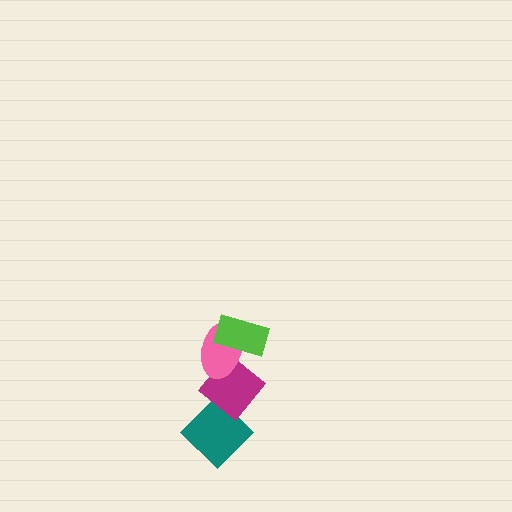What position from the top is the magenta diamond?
The magenta diamond is 3rd from the top.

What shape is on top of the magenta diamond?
The pink ellipse is on top of the magenta diamond.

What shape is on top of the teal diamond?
The magenta diamond is on top of the teal diamond.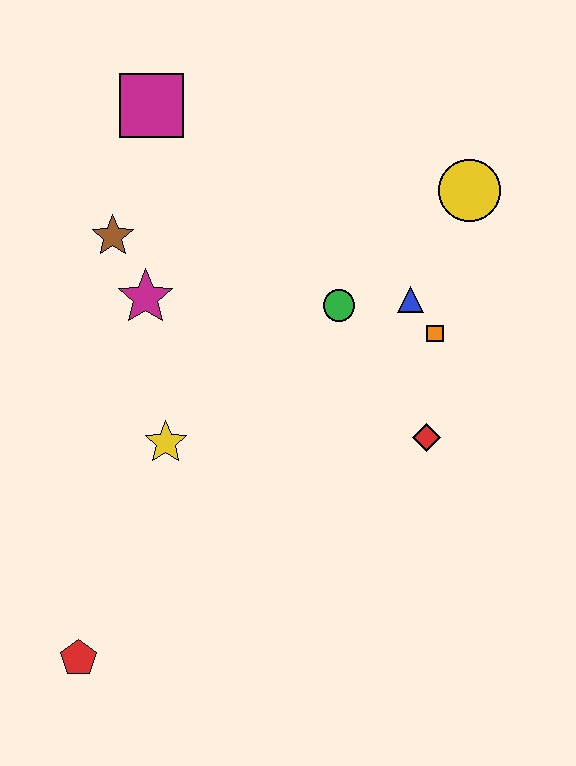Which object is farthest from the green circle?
The red pentagon is farthest from the green circle.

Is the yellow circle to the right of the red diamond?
Yes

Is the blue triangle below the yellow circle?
Yes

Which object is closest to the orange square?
The blue triangle is closest to the orange square.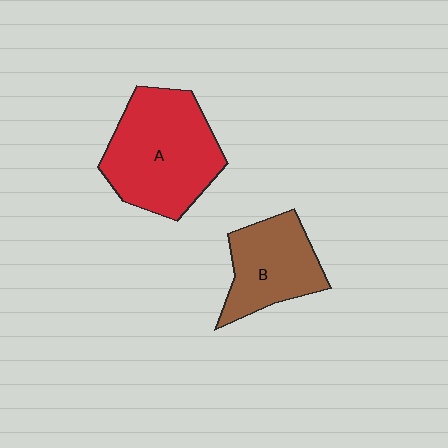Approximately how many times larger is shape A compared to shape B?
Approximately 1.5 times.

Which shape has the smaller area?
Shape B (brown).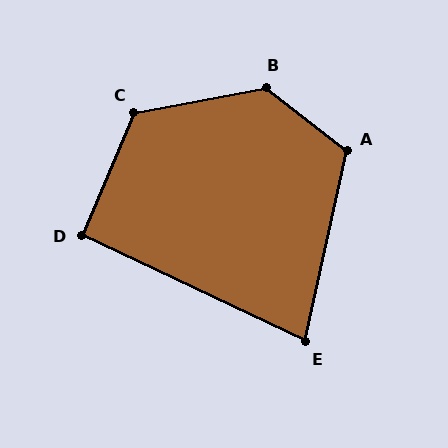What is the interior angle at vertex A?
Approximately 116 degrees (obtuse).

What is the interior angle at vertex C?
Approximately 124 degrees (obtuse).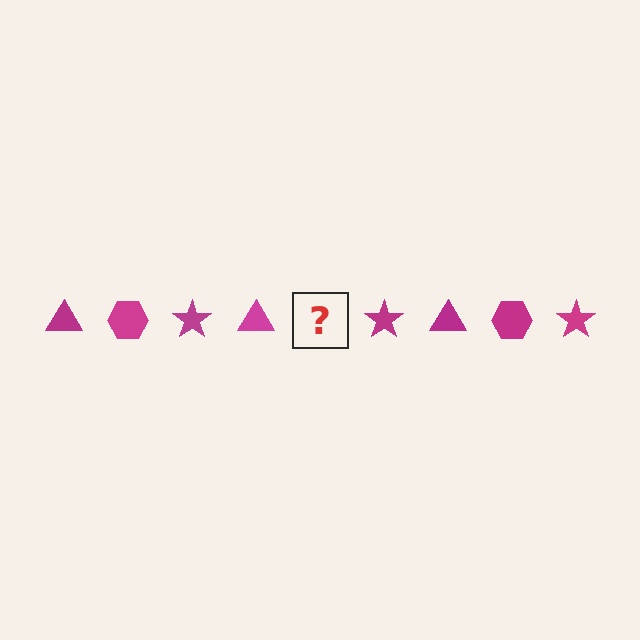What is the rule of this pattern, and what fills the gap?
The rule is that the pattern cycles through triangle, hexagon, star shapes in magenta. The gap should be filled with a magenta hexagon.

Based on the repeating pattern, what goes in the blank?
The blank should be a magenta hexagon.